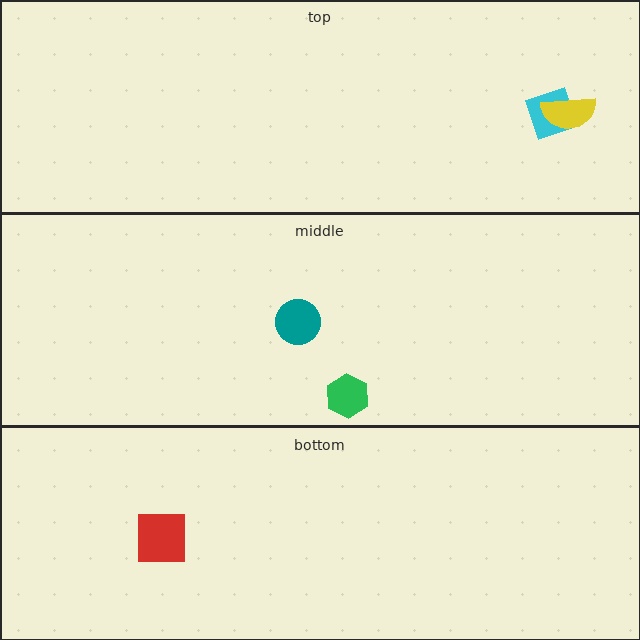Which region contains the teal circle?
The middle region.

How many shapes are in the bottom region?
1.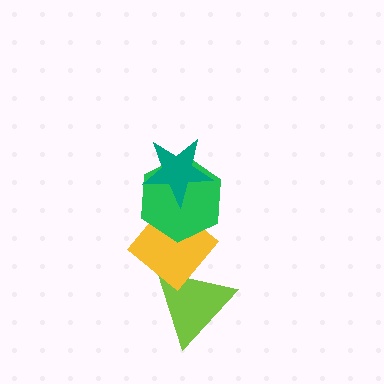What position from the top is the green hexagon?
The green hexagon is 2nd from the top.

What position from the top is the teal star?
The teal star is 1st from the top.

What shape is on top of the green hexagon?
The teal star is on top of the green hexagon.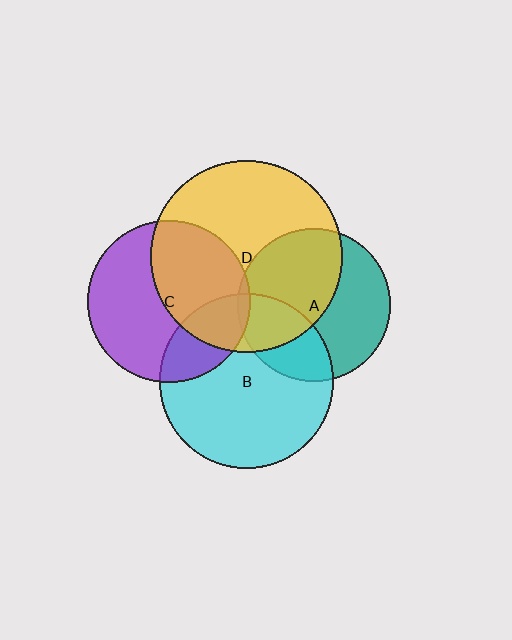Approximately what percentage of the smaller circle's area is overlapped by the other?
Approximately 50%.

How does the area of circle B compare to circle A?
Approximately 1.3 times.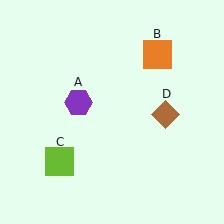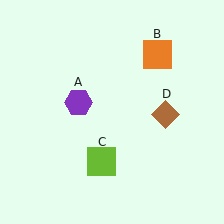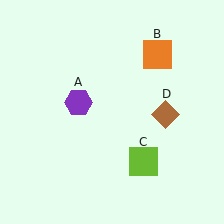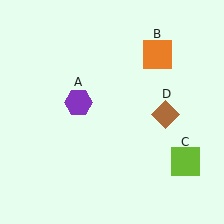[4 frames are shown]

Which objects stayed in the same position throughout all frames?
Purple hexagon (object A) and orange square (object B) and brown diamond (object D) remained stationary.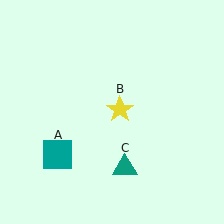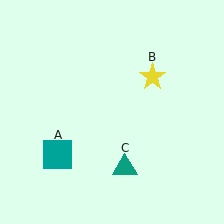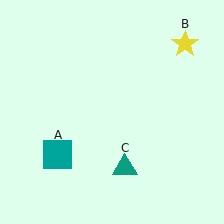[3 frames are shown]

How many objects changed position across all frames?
1 object changed position: yellow star (object B).